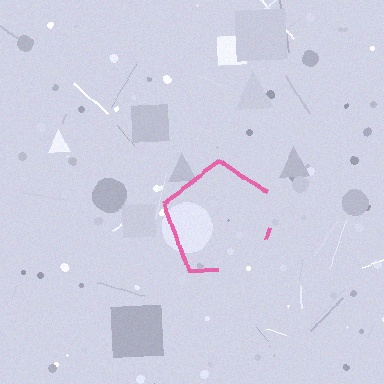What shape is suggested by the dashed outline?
The dashed outline suggests a pentagon.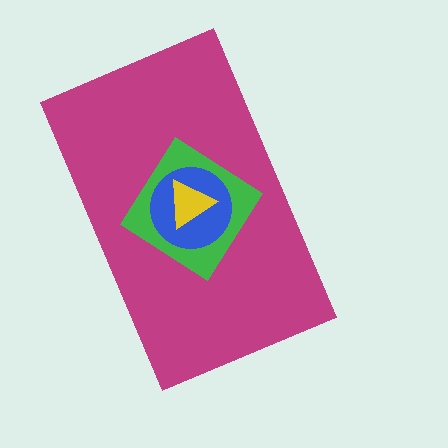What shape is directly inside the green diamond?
The blue circle.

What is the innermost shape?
The yellow triangle.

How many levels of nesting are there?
4.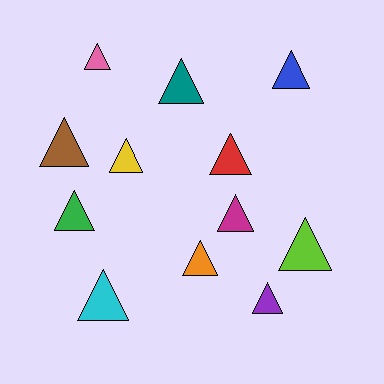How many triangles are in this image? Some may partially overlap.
There are 12 triangles.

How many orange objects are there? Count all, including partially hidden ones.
There is 1 orange object.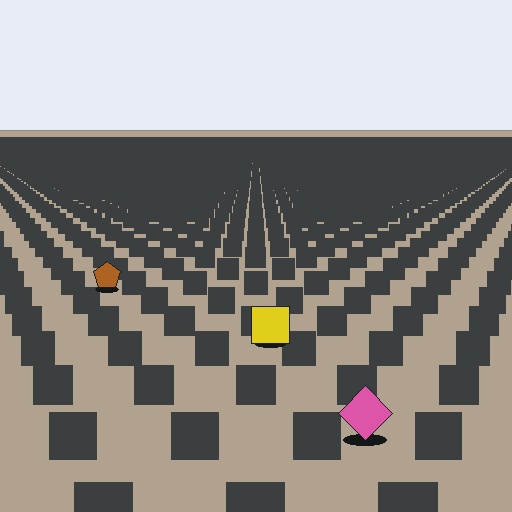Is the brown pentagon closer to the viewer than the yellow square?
No. The yellow square is closer — you can tell from the texture gradient: the ground texture is coarser near it.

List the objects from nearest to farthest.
From nearest to farthest: the pink diamond, the yellow square, the brown pentagon.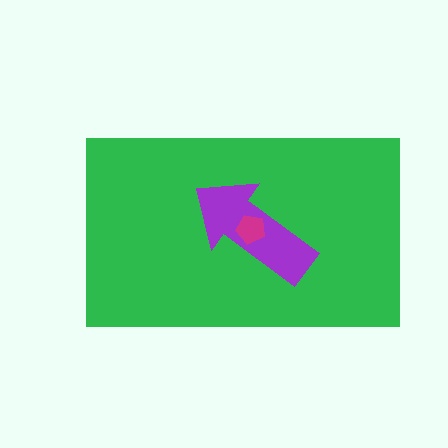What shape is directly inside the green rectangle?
The purple arrow.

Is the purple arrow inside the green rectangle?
Yes.